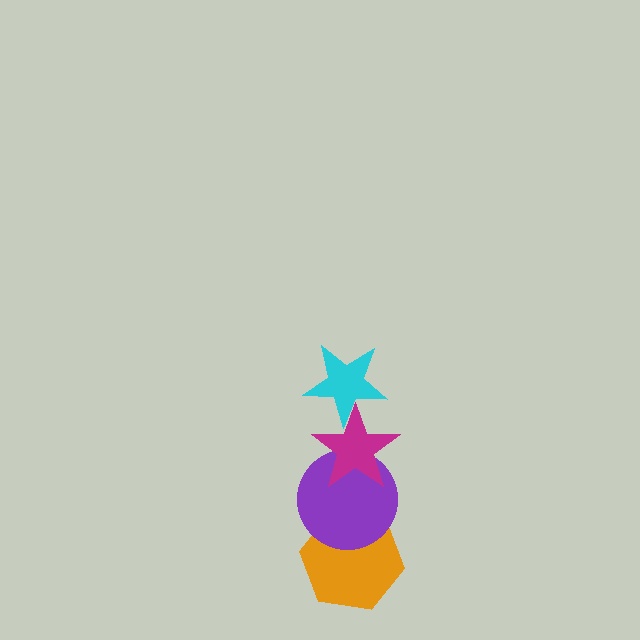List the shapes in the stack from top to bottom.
From top to bottom: the cyan star, the magenta star, the purple circle, the orange hexagon.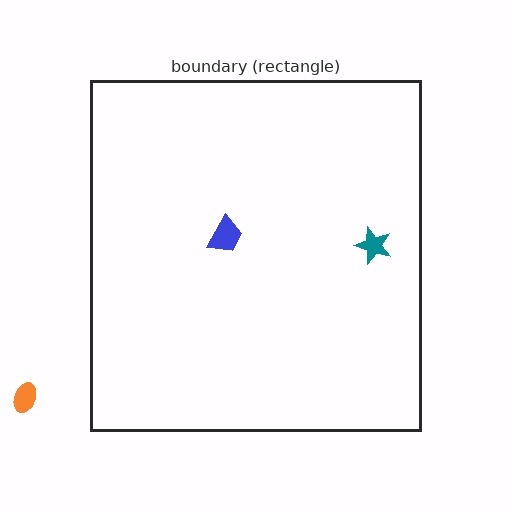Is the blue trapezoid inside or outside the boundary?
Inside.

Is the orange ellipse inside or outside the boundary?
Outside.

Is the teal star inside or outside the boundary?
Inside.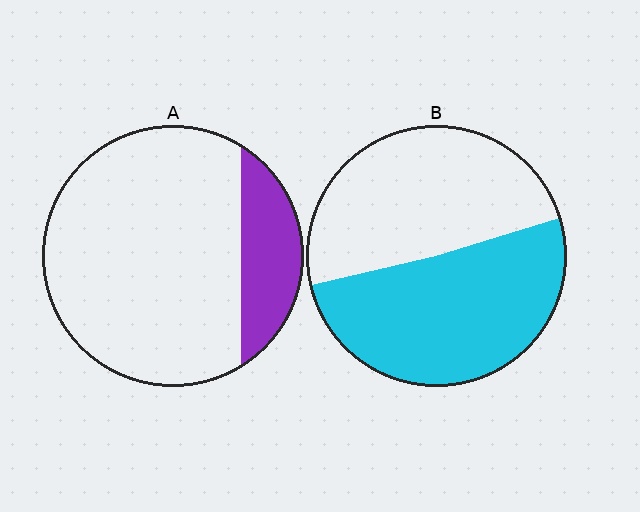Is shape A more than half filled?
No.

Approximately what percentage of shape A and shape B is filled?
A is approximately 20% and B is approximately 50%.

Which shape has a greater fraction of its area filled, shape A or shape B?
Shape B.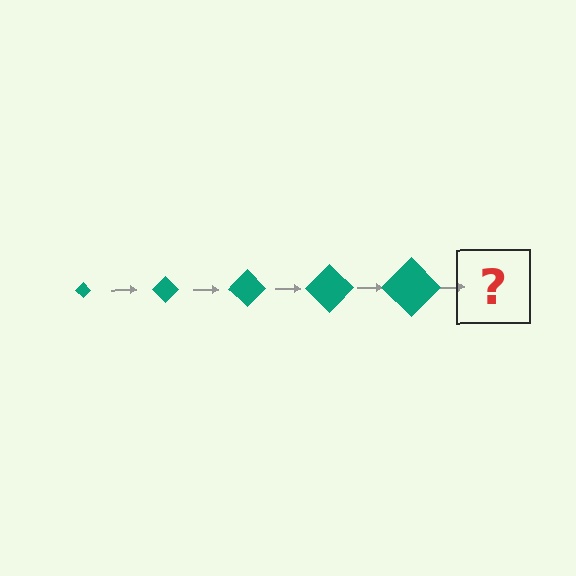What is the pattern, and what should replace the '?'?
The pattern is that the diamond gets progressively larger each step. The '?' should be a teal diamond, larger than the previous one.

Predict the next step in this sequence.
The next step is a teal diamond, larger than the previous one.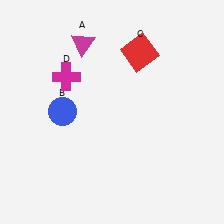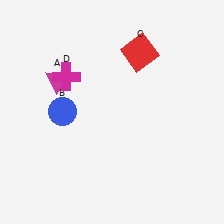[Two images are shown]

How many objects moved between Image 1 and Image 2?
1 object moved between the two images.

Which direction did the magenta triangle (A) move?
The magenta triangle (A) moved down.